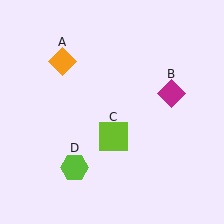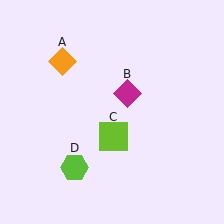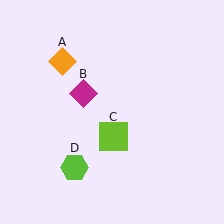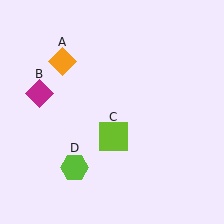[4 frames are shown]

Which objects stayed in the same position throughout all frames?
Orange diamond (object A) and lime square (object C) and lime hexagon (object D) remained stationary.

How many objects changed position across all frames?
1 object changed position: magenta diamond (object B).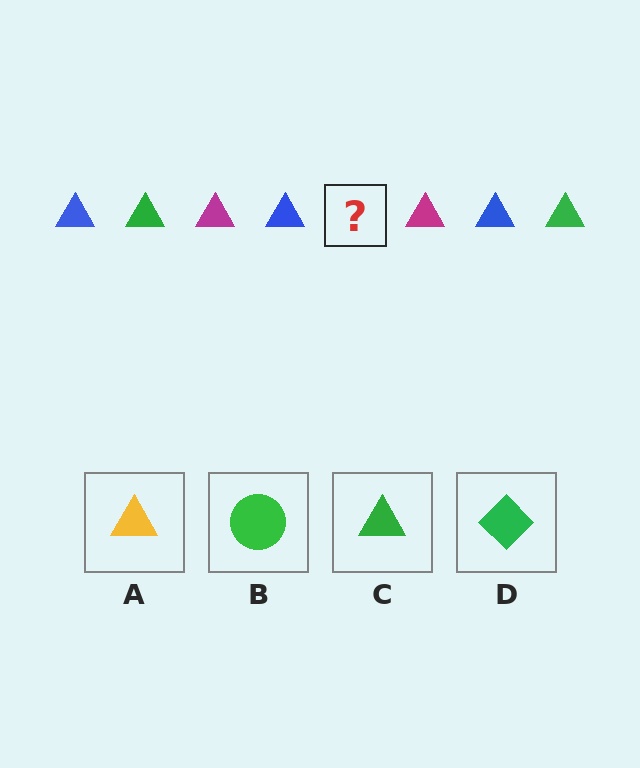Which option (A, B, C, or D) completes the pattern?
C.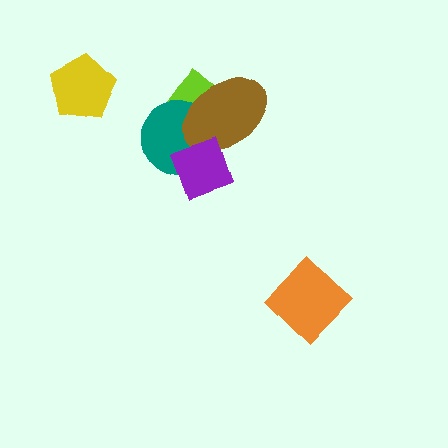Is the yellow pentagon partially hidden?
No, no other shape covers it.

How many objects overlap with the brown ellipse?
3 objects overlap with the brown ellipse.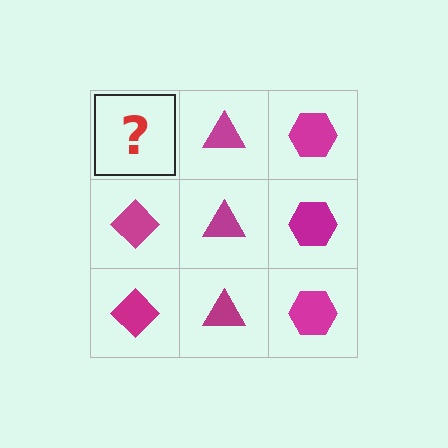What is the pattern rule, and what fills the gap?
The rule is that each column has a consistent shape. The gap should be filled with a magenta diamond.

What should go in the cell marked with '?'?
The missing cell should contain a magenta diamond.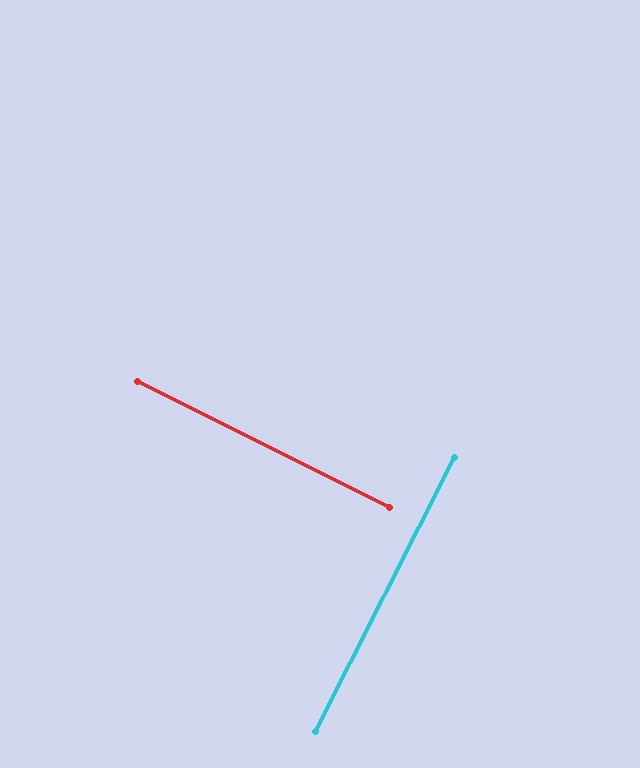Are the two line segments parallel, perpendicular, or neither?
Perpendicular — they meet at approximately 90°.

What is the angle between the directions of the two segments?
Approximately 90 degrees.